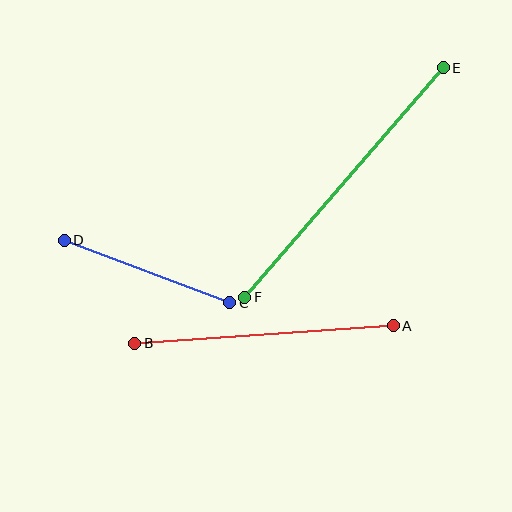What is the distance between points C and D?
The distance is approximately 177 pixels.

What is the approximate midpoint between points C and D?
The midpoint is at approximately (147, 271) pixels.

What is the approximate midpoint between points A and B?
The midpoint is at approximately (264, 334) pixels.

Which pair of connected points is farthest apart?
Points E and F are farthest apart.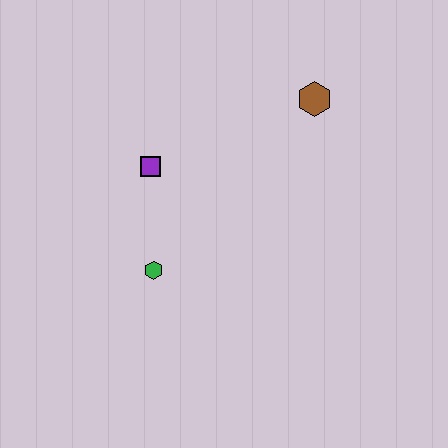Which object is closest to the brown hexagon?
The purple square is closest to the brown hexagon.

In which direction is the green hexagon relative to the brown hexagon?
The green hexagon is below the brown hexagon.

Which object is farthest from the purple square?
The brown hexagon is farthest from the purple square.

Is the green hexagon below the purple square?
Yes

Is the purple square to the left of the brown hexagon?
Yes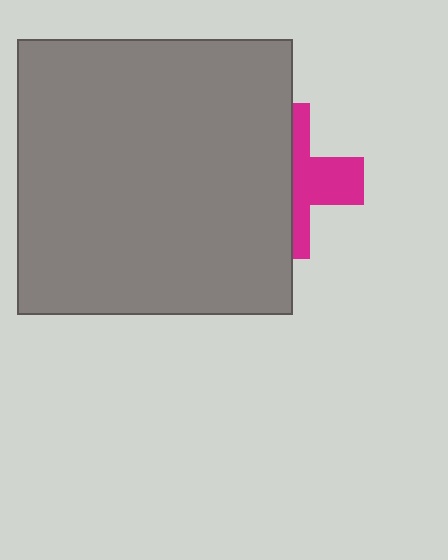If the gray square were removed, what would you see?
You would see the complete magenta cross.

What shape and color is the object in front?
The object in front is a gray square.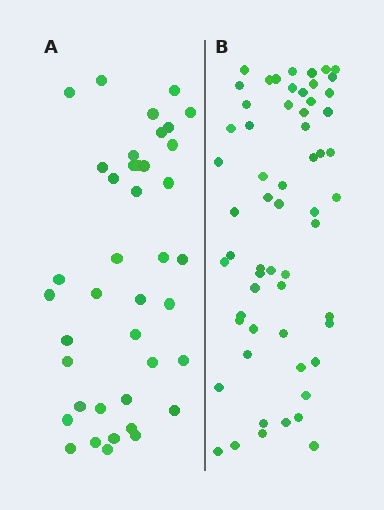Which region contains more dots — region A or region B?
Region B (the right region) has more dots.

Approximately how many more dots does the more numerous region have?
Region B has approximately 20 more dots than region A.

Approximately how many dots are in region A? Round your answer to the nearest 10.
About 40 dots.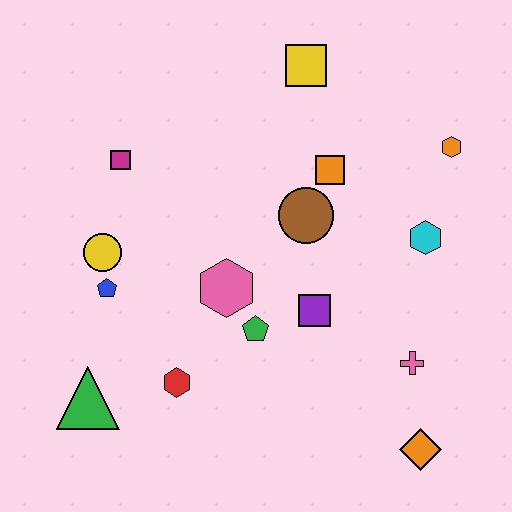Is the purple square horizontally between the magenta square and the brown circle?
No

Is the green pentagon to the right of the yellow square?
No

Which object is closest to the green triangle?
The red hexagon is closest to the green triangle.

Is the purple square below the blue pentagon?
Yes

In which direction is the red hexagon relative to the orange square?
The red hexagon is below the orange square.